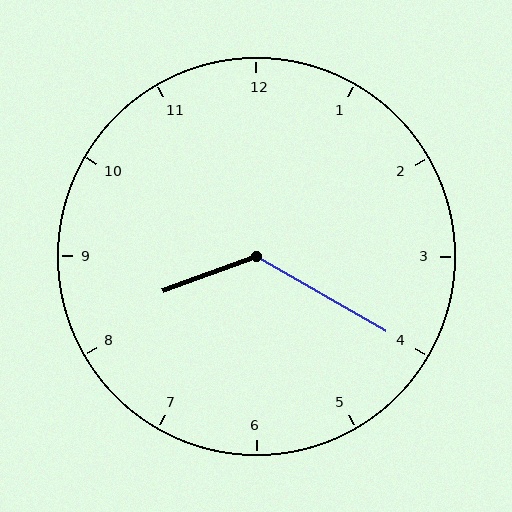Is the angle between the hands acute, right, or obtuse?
It is obtuse.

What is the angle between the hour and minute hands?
Approximately 130 degrees.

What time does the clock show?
8:20.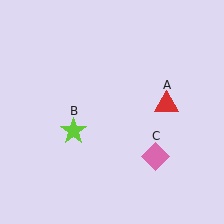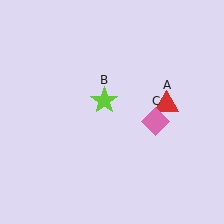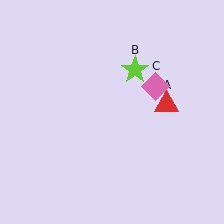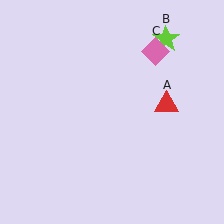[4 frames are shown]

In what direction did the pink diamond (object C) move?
The pink diamond (object C) moved up.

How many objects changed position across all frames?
2 objects changed position: lime star (object B), pink diamond (object C).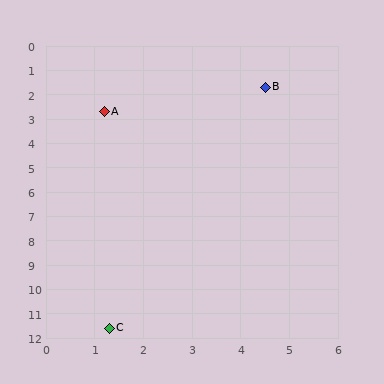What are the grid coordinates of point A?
Point A is at approximately (1.2, 2.7).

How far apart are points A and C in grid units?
Points A and C are about 8.9 grid units apart.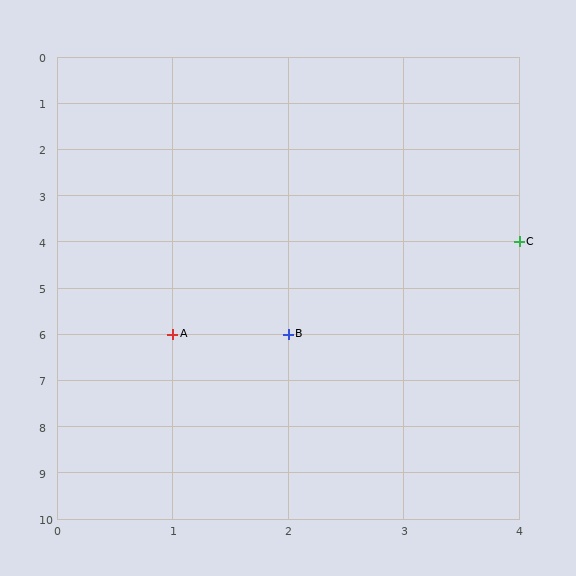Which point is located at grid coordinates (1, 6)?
Point A is at (1, 6).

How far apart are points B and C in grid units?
Points B and C are 2 columns and 2 rows apart (about 2.8 grid units diagonally).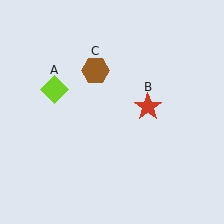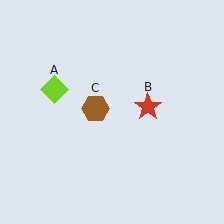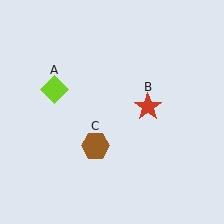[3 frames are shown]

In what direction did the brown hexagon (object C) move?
The brown hexagon (object C) moved down.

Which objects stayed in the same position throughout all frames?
Lime diamond (object A) and red star (object B) remained stationary.